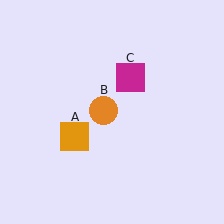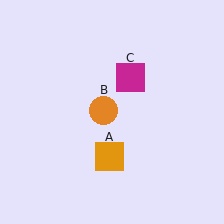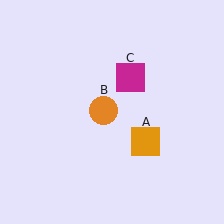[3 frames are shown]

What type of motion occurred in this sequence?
The orange square (object A) rotated counterclockwise around the center of the scene.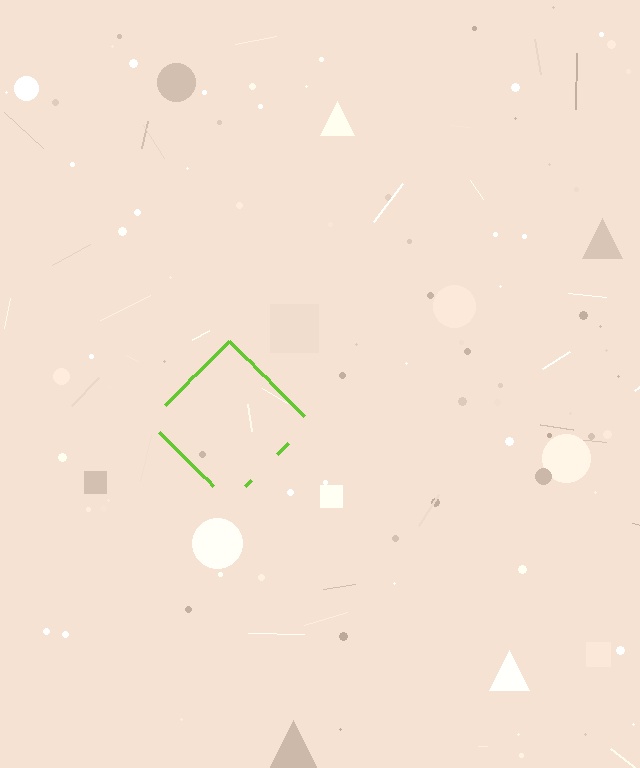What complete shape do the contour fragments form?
The contour fragments form a diamond.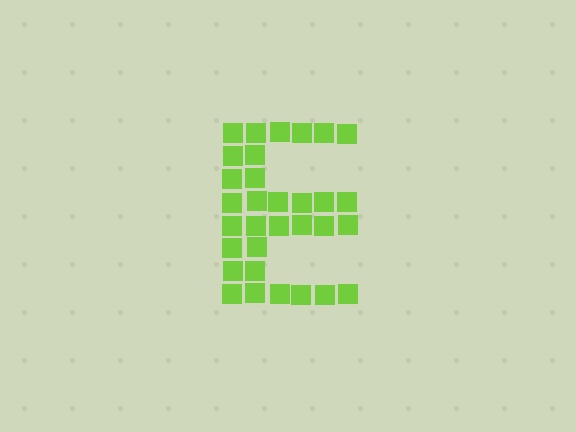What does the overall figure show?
The overall figure shows the letter E.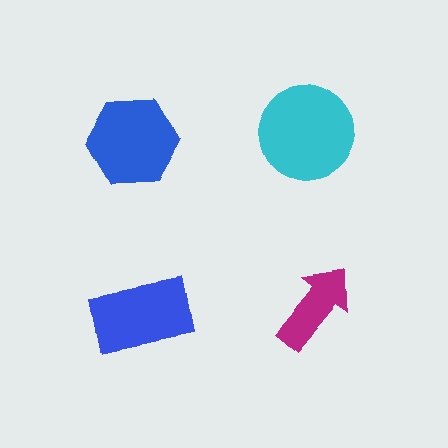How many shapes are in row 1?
2 shapes.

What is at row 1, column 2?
A cyan circle.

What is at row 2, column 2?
A magenta arrow.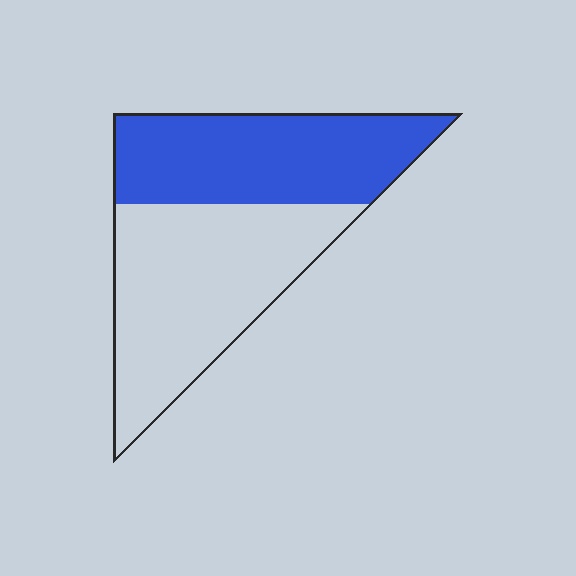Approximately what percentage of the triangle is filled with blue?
Approximately 45%.